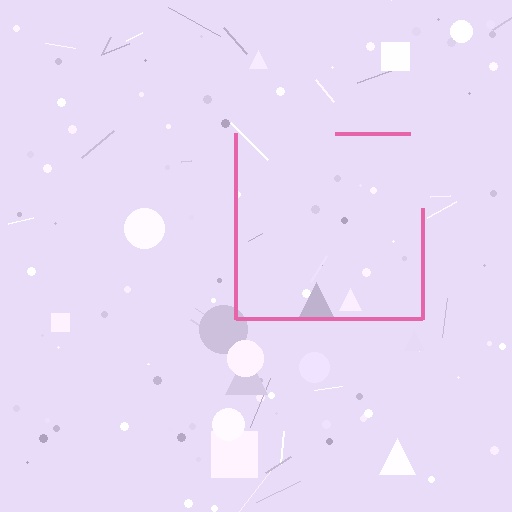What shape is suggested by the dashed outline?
The dashed outline suggests a square.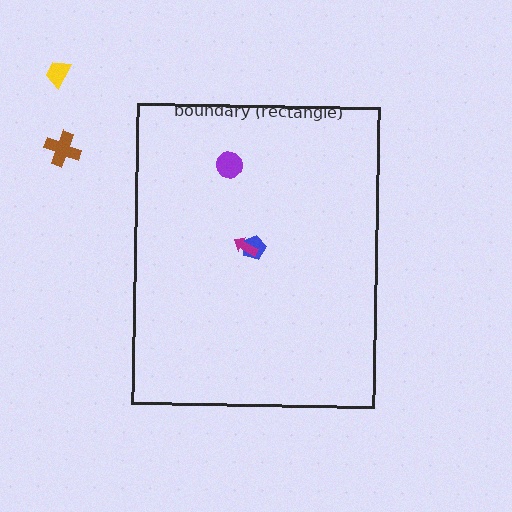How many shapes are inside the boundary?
3 inside, 2 outside.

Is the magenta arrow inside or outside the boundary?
Inside.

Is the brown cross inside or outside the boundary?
Outside.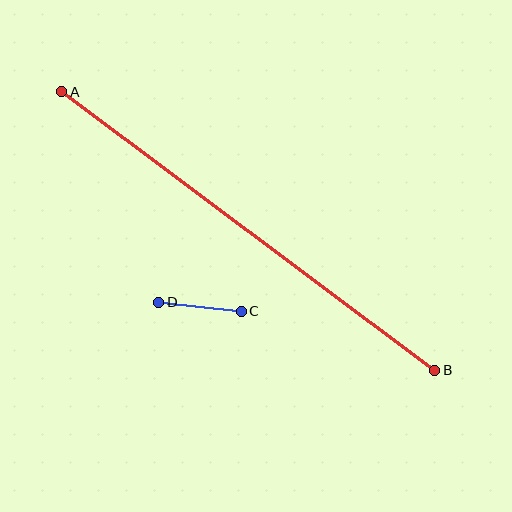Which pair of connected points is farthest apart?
Points A and B are farthest apart.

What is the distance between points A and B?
The distance is approximately 466 pixels.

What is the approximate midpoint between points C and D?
The midpoint is at approximately (200, 307) pixels.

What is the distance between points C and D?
The distance is approximately 83 pixels.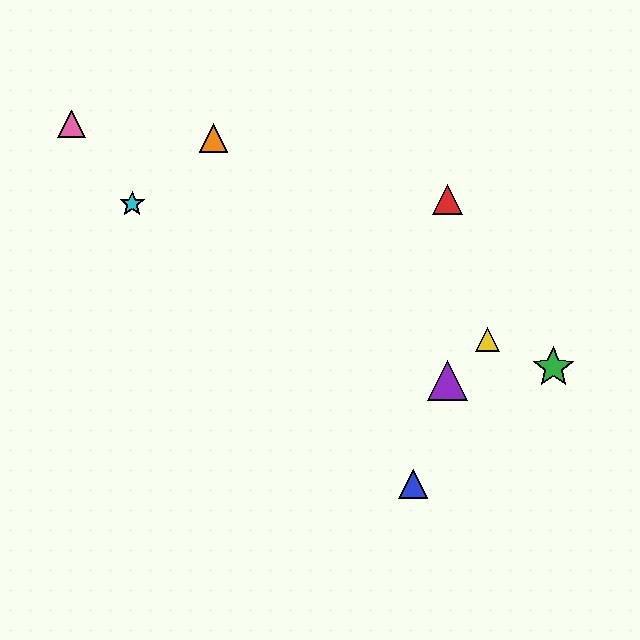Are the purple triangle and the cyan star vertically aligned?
No, the purple triangle is at x≈448 and the cyan star is at x≈132.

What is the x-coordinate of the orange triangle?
The orange triangle is at x≈214.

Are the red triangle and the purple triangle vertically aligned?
Yes, both are at x≈448.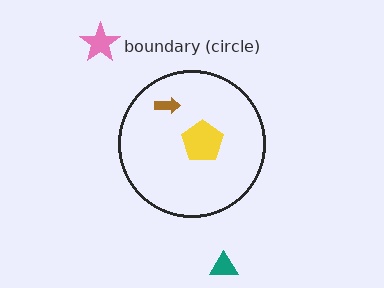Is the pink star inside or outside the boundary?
Outside.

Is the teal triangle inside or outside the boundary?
Outside.